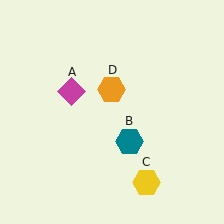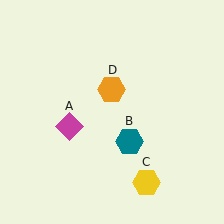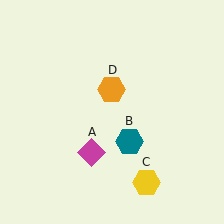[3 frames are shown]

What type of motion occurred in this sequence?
The magenta diamond (object A) rotated counterclockwise around the center of the scene.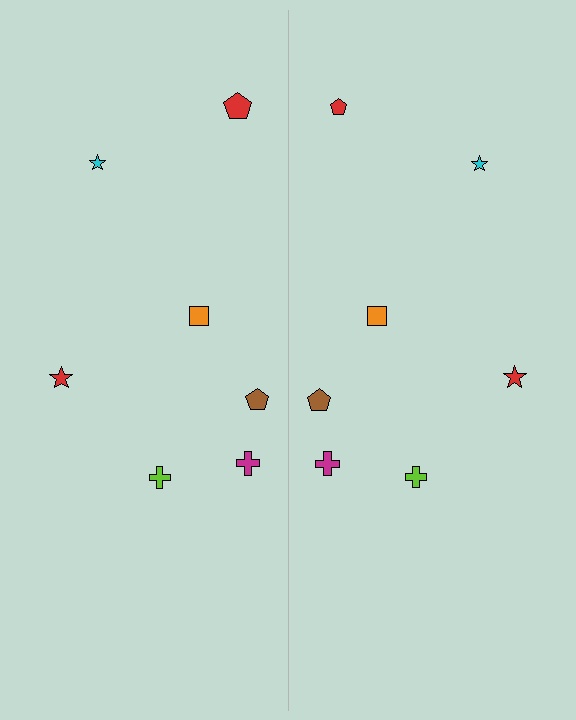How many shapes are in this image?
There are 14 shapes in this image.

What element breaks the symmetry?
The red pentagon on the right side has a different size than its mirror counterpart.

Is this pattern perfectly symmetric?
No, the pattern is not perfectly symmetric. The red pentagon on the right side has a different size than its mirror counterpart.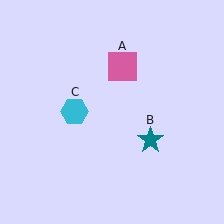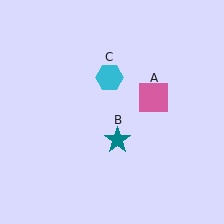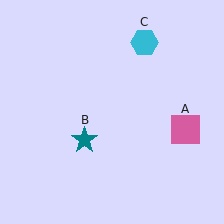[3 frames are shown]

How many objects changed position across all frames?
3 objects changed position: pink square (object A), teal star (object B), cyan hexagon (object C).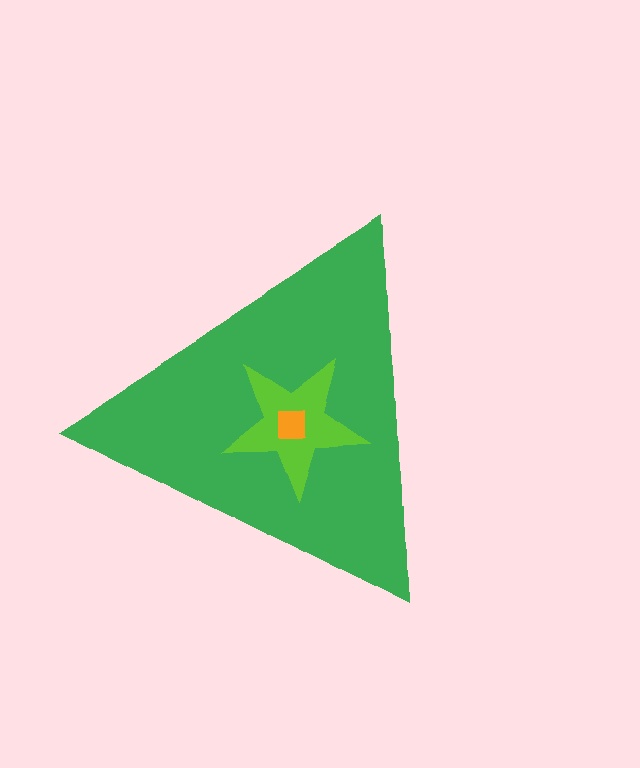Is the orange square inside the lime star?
Yes.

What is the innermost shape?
The orange square.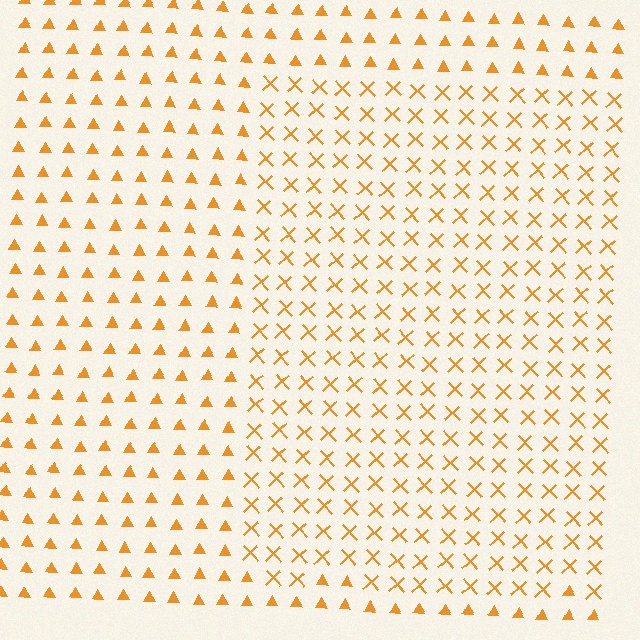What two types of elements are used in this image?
The image uses X marks inside the rectangle region and triangles outside it.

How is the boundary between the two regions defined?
The boundary is defined by a change in element shape: X marks inside vs. triangles outside. All elements share the same color and spacing.